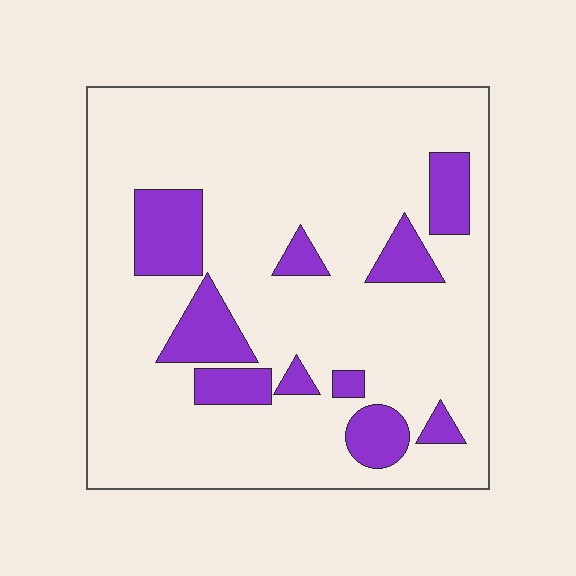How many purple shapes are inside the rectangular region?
10.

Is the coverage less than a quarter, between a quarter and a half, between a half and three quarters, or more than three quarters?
Less than a quarter.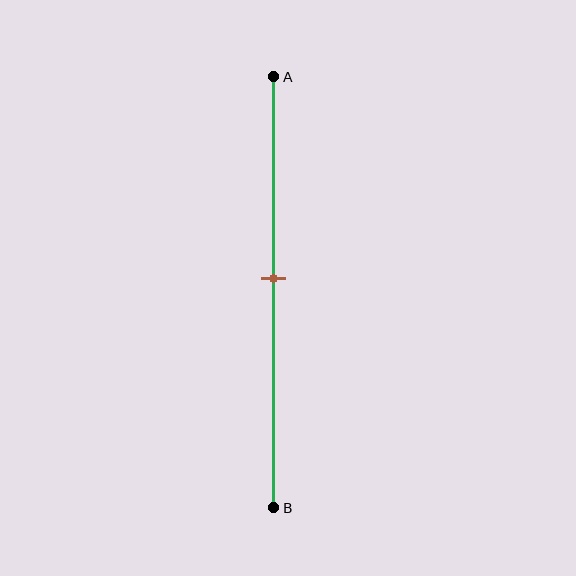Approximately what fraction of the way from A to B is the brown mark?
The brown mark is approximately 45% of the way from A to B.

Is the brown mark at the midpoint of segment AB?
No, the mark is at about 45% from A, not at the 50% midpoint.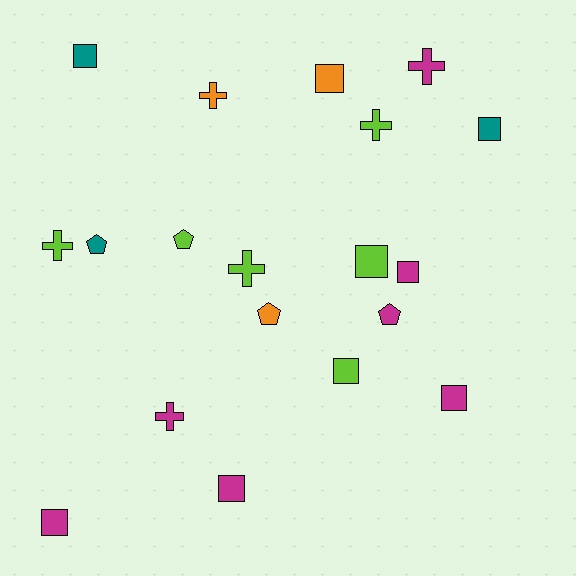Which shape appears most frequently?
Square, with 9 objects.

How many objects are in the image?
There are 19 objects.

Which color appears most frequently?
Magenta, with 7 objects.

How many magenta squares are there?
There are 4 magenta squares.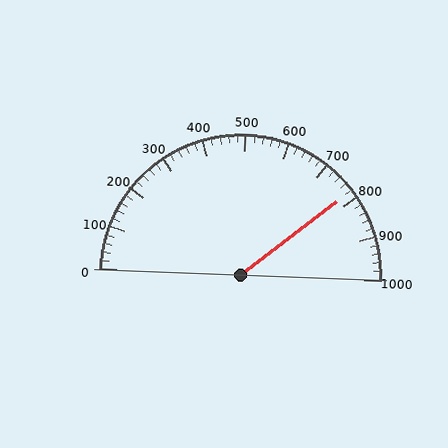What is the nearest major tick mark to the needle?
The nearest major tick mark is 800.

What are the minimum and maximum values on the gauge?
The gauge ranges from 0 to 1000.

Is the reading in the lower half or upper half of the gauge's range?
The reading is in the upper half of the range (0 to 1000).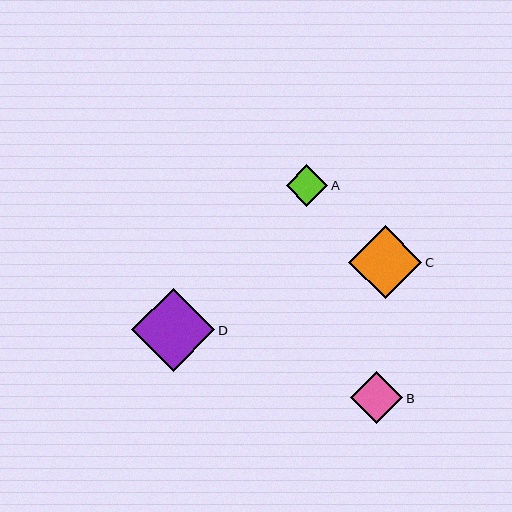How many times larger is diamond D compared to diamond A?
Diamond D is approximately 2.0 times the size of diamond A.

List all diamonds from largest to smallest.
From largest to smallest: D, C, B, A.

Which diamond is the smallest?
Diamond A is the smallest with a size of approximately 41 pixels.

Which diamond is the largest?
Diamond D is the largest with a size of approximately 83 pixels.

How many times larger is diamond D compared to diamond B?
Diamond D is approximately 1.6 times the size of diamond B.